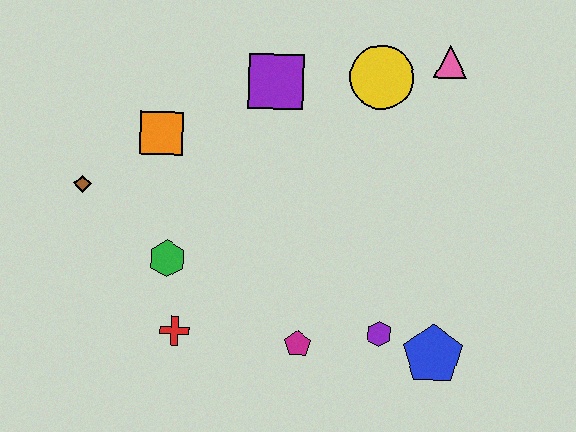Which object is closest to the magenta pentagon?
The purple hexagon is closest to the magenta pentagon.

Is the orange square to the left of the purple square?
Yes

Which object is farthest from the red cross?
The pink triangle is farthest from the red cross.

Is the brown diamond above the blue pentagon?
Yes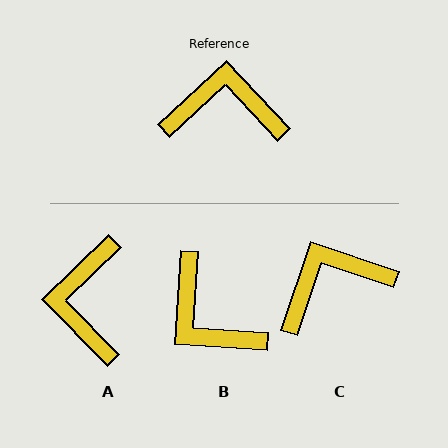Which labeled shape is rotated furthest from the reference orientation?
B, about 133 degrees away.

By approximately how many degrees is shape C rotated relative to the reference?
Approximately 28 degrees counter-clockwise.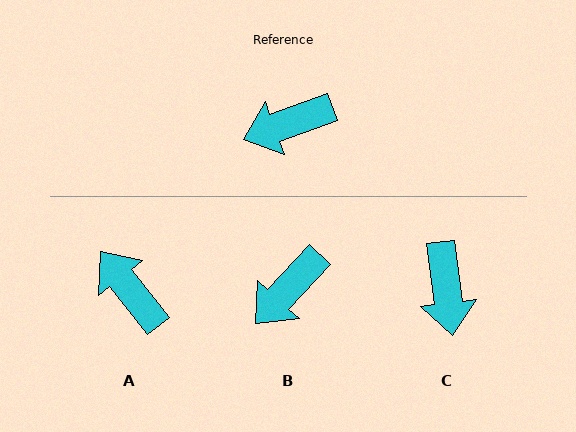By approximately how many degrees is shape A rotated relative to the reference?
Approximately 72 degrees clockwise.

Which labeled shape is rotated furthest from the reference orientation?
C, about 77 degrees away.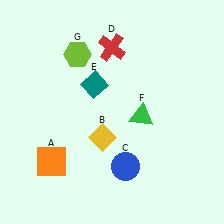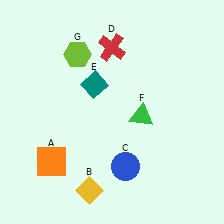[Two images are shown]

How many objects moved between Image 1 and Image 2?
1 object moved between the two images.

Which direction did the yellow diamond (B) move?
The yellow diamond (B) moved down.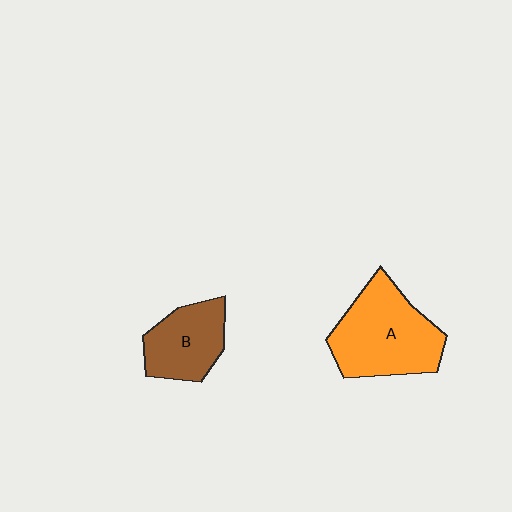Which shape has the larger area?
Shape A (orange).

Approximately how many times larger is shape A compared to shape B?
Approximately 1.5 times.